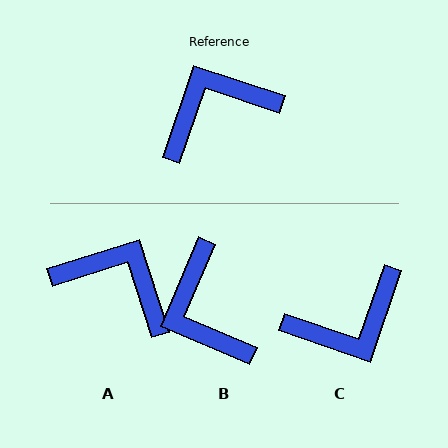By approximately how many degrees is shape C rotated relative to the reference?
Approximately 180 degrees counter-clockwise.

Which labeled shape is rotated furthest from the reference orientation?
C, about 180 degrees away.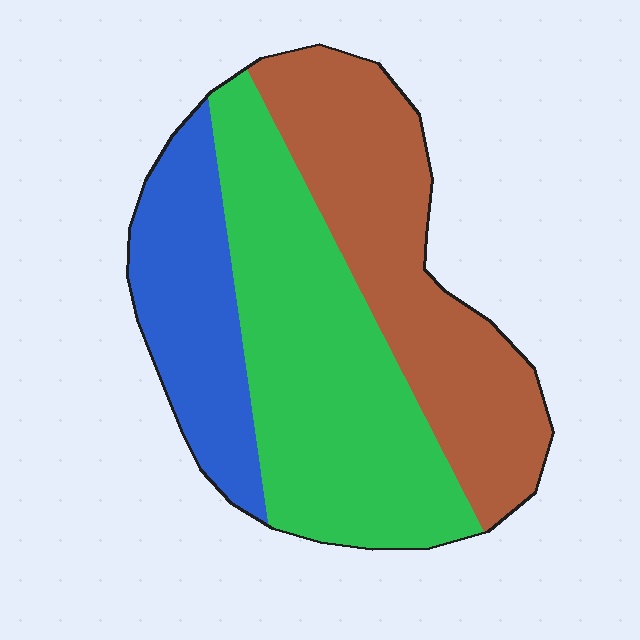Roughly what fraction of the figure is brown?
Brown takes up between a third and a half of the figure.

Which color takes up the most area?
Green, at roughly 40%.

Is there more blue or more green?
Green.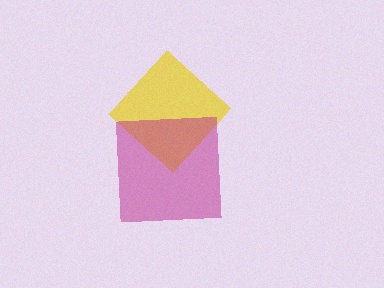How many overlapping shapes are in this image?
There are 2 overlapping shapes in the image.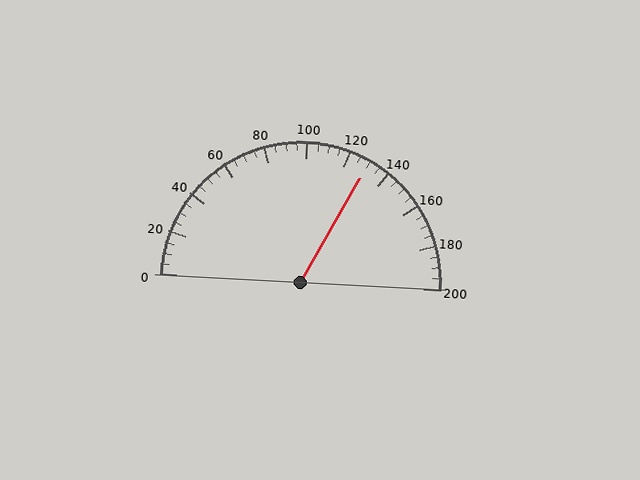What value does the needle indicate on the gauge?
The needle indicates approximately 130.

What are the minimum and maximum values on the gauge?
The gauge ranges from 0 to 200.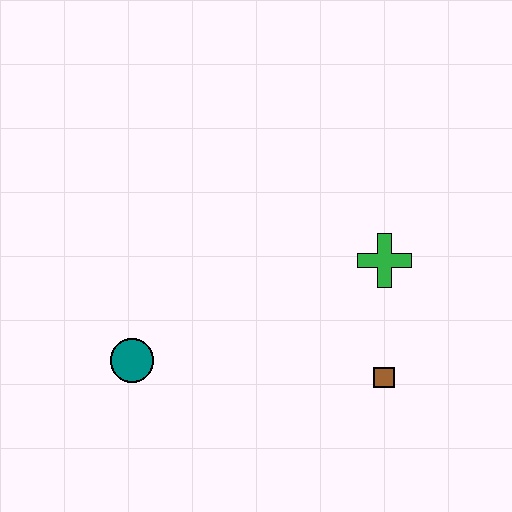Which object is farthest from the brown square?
The teal circle is farthest from the brown square.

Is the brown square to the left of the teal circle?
No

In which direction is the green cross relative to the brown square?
The green cross is above the brown square.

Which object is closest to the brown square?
The green cross is closest to the brown square.